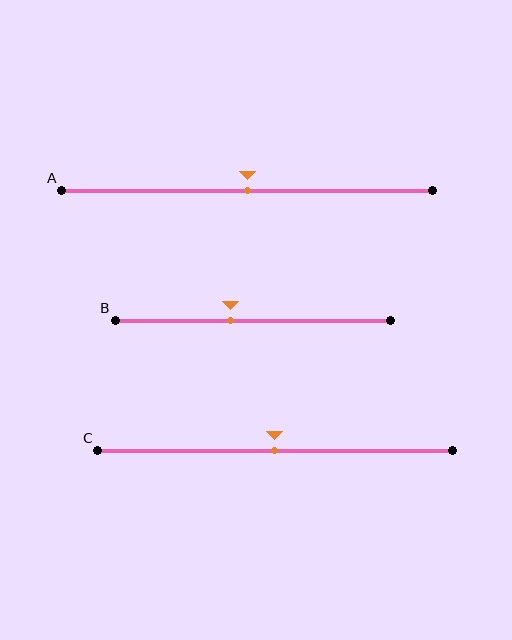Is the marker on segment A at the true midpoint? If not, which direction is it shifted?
Yes, the marker on segment A is at the true midpoint.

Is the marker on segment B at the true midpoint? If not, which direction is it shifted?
No, the marker on segment B is shifted to the left by about 8% of the segment length.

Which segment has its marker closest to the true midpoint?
Segment A has its marker closest to the true midpoint.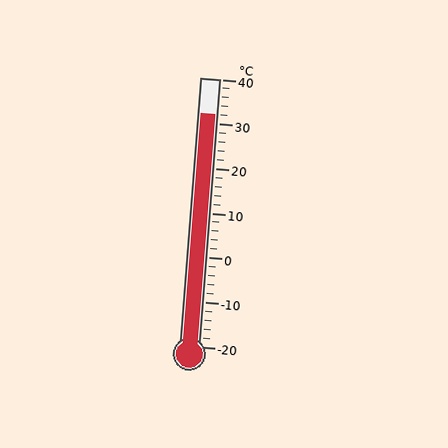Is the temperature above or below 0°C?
The temperature is above 0°C.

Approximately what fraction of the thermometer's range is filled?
The thermometer is filled to approximately 85% of its range.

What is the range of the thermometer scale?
The thermometer scale ranges from -20°C to 40°C.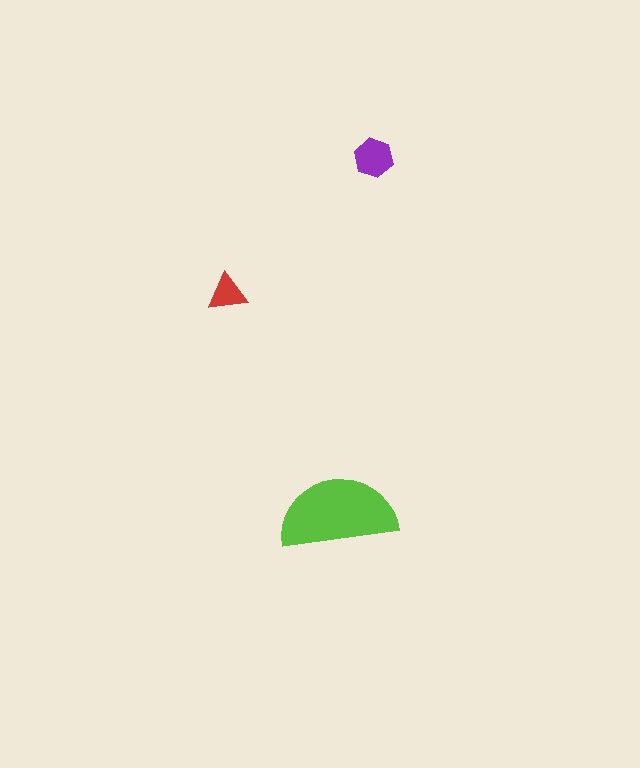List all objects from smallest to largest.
The red triangle, the purple hexagon, the lime semicircle.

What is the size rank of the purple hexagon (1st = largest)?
2nd.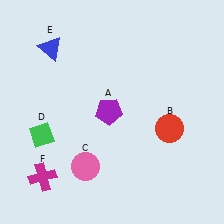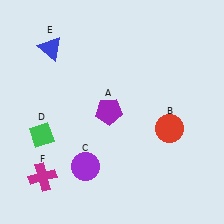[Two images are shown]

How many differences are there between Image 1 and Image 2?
There is 1 difference between the two images.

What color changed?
The circle (C) changed from pink in Image 1 to purple in Image 2.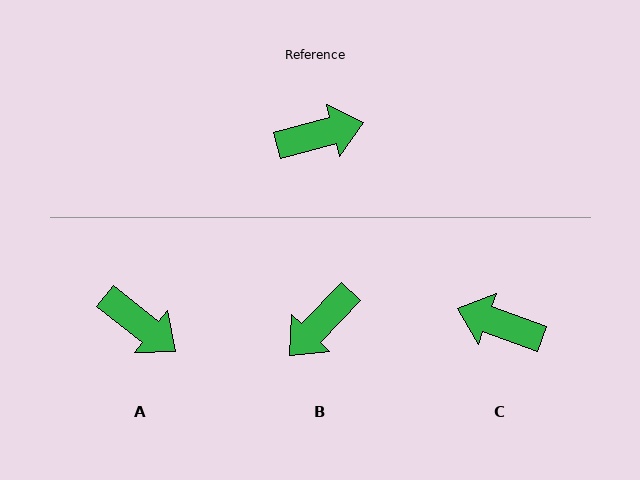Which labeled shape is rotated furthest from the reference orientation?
B, about 149 degrees away.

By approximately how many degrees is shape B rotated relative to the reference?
Approximately 149 degrees clockwise.